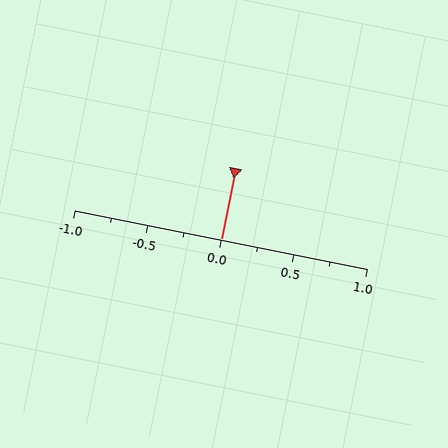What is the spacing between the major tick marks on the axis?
The major ticks are spaced 0.5 apart.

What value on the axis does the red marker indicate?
The marker indicates approximately 0.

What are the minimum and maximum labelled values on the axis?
The axis runs from -1.0 to 1.0.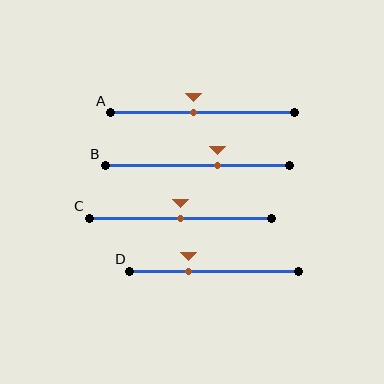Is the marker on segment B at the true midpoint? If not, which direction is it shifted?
No, the marker on segment B is shifted to the right by about 11% of the segment length.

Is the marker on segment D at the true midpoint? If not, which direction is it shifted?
No, the marker on segment D is shifted to the left by about 15% of the segment length.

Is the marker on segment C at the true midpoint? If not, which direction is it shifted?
Yes, the marker on segment C is at the true midpoint.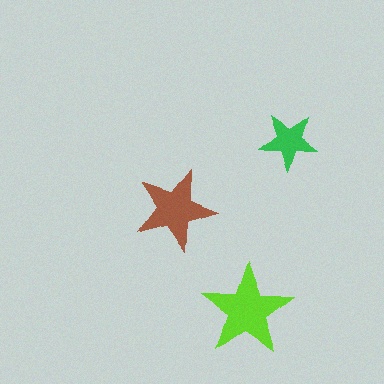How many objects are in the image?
There are 3 objects in the image.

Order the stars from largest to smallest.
the lime one, the brown one, the green one.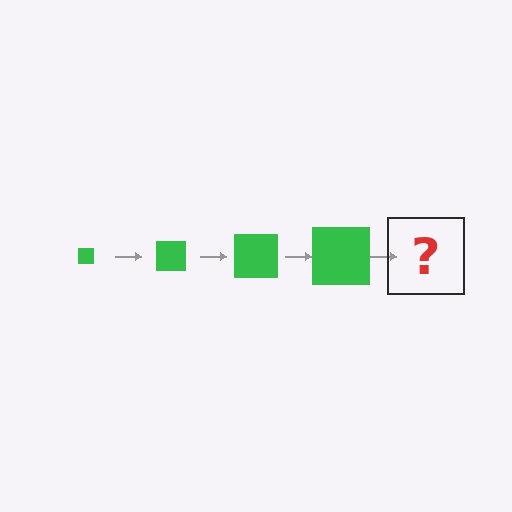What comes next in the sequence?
The next element should be a green square, larger than the previous one.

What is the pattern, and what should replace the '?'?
The pattern is that the square gets progressively larger each step. The '?' should be a green square, larger than the previous one.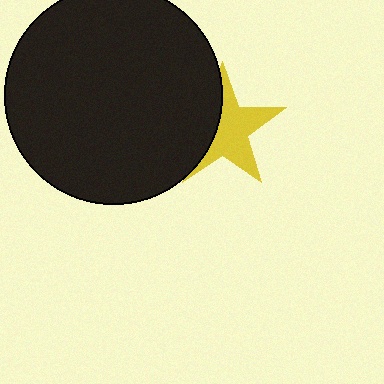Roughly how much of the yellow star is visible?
About half of it is visible (roughly 60%).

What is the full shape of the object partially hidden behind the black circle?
The partially hidden object is a yellow star.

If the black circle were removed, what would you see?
You would see the complete yellow star.